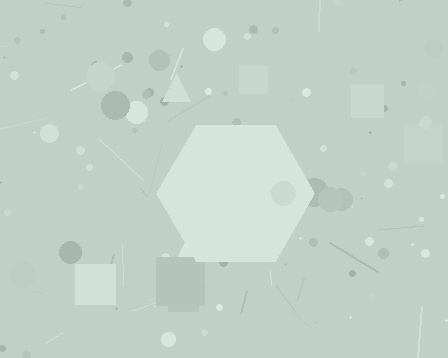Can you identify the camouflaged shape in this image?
The camouflaged shape is a hexagon.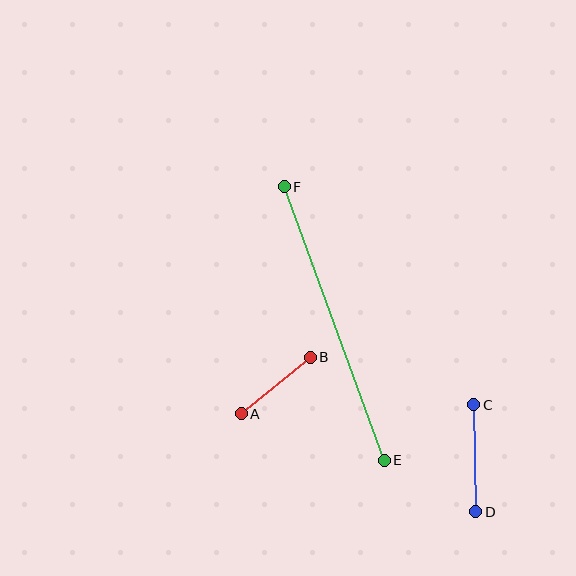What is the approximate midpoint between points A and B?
The midpoint is at approximately (276, 385) pixels.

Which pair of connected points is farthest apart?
Points E and F are farthest apart.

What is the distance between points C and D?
The distance is approximately 107 pixels.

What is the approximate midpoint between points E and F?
The midpoint is at approximately (334, 324) pixels.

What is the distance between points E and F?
The distance is approximately 291 pixels.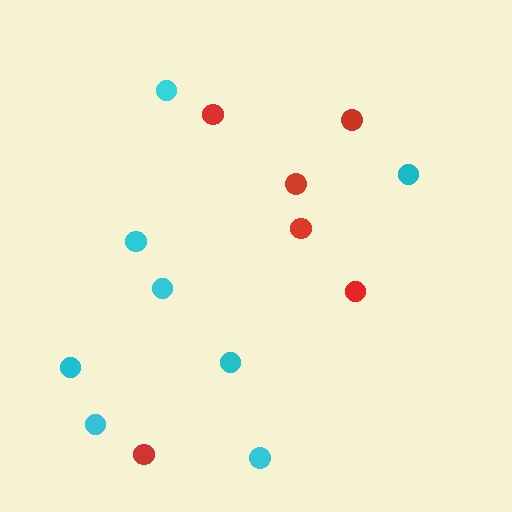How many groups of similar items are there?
There are 2 groups: one group of red circles (6) and one group of cyan circles (8).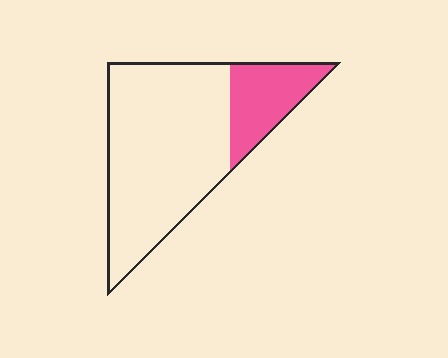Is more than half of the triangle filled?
No.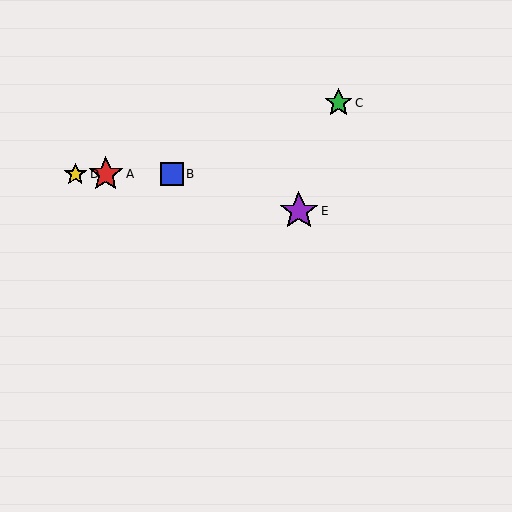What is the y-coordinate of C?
Object C is at y≈103.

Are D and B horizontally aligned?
Yes, both are at y≈174.